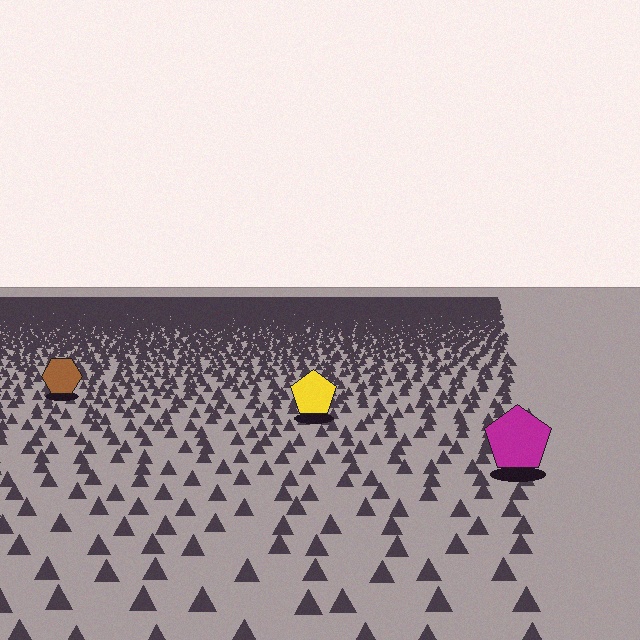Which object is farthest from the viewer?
The brown hexagon is farthest from the viewer. It appears smaller and the ground texture around it is denser.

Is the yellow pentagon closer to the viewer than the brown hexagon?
Yes. The yellow pentagon is closer — you can tell from the texture gradient: the ground texture is coarser near it.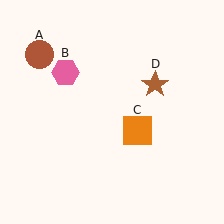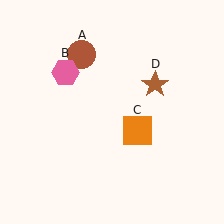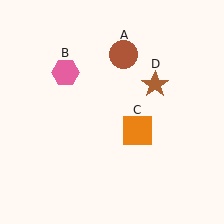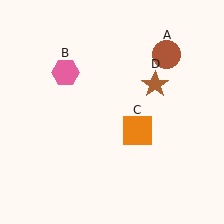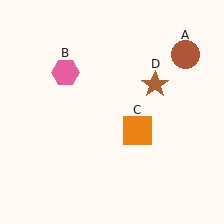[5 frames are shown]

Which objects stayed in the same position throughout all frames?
Pink hexagon (object B) and orange square (object C) and brown star (object D) remained stationary.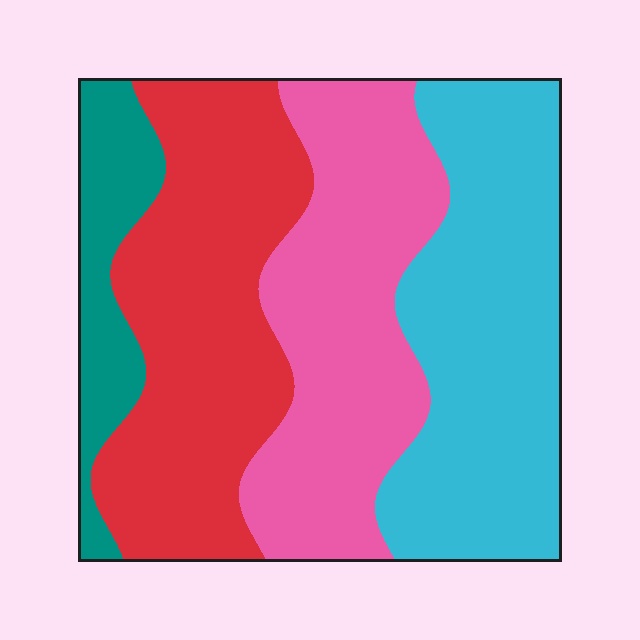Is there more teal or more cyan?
Cyan.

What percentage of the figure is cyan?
Cyan covers 31% of the figure.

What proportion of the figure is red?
Red covers roughly 30% of the figure.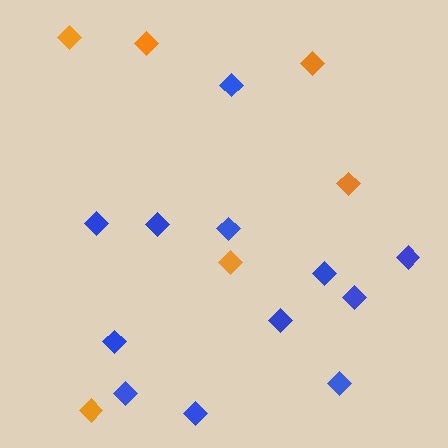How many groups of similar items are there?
There are 2 groups: one group of orange diamonds (6) and one group of blue diamonds (12).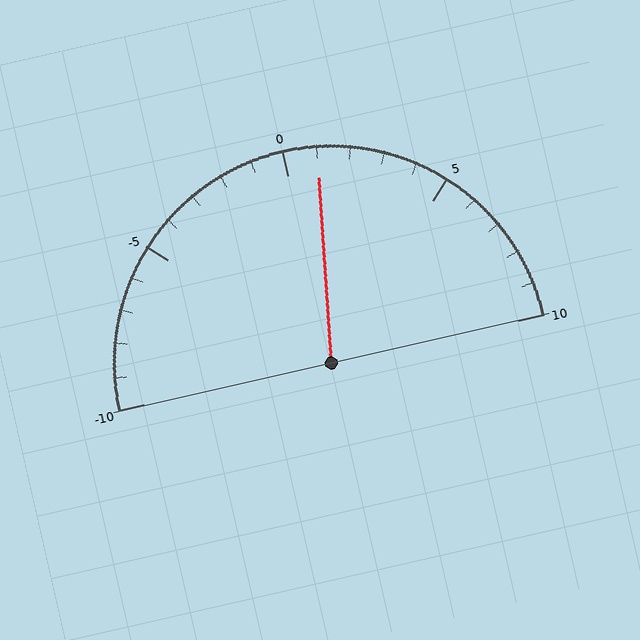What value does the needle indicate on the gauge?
The needle indicates approximately 1.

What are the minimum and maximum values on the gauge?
The gauge ranges from -10 to 10.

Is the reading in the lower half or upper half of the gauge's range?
The reading is in the upper half of the range (-10 to 10).